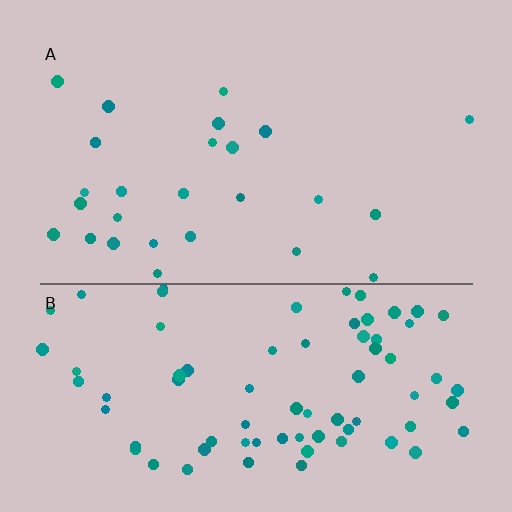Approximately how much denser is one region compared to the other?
Approximately 3.1× — region B over region A.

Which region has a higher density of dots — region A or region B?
B (the bottom).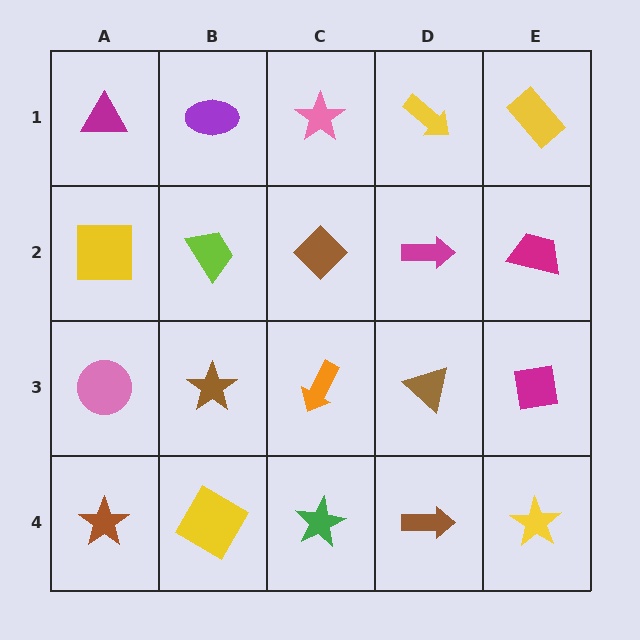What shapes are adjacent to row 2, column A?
A magenta triangle (row 1, column A), a pink circle (row 3, column A), a lime trapezoid (row 2, column B).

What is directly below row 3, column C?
A green star.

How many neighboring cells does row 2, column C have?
4.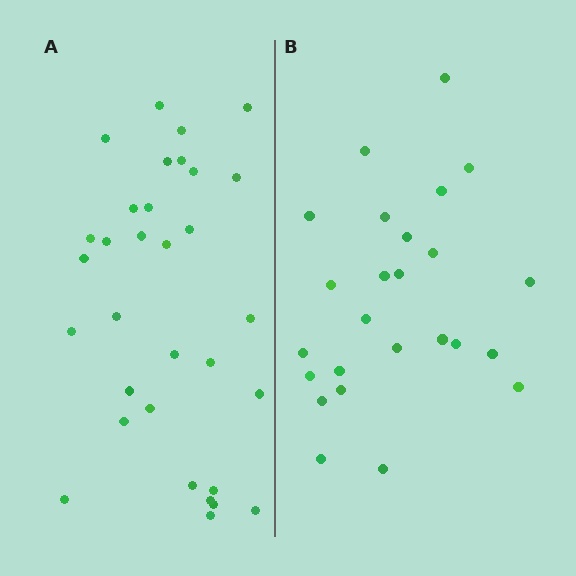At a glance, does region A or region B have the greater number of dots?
Region A (the left region) has more dots.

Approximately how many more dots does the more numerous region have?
Region A has roughly 8 or so more dots than region B.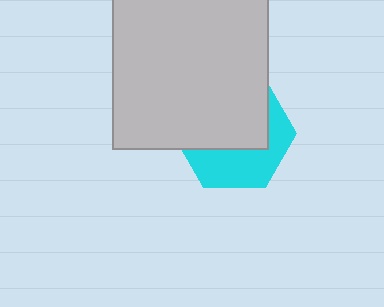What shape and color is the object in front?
The object in front is a light gray square.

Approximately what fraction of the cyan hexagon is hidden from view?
Roughly 58% of the cyan hexagon is hidden behind the light gray square.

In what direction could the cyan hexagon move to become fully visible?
The cyan hexagon could move down. That would shift it out from behind the light gray square entirely.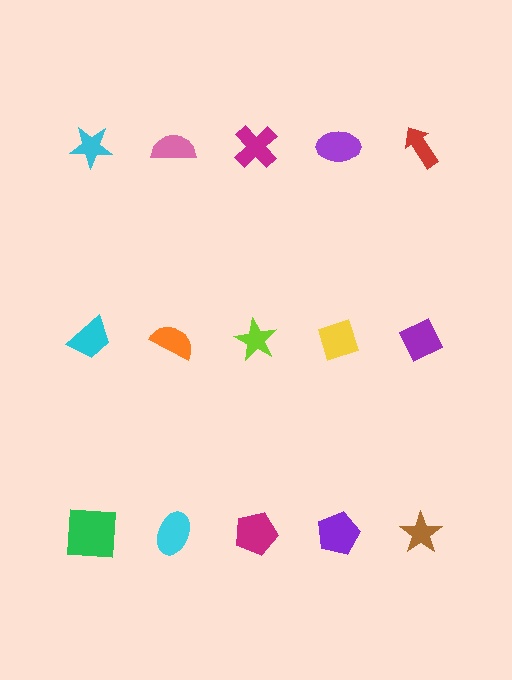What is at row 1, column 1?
A cyan star.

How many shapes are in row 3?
5 shapes.